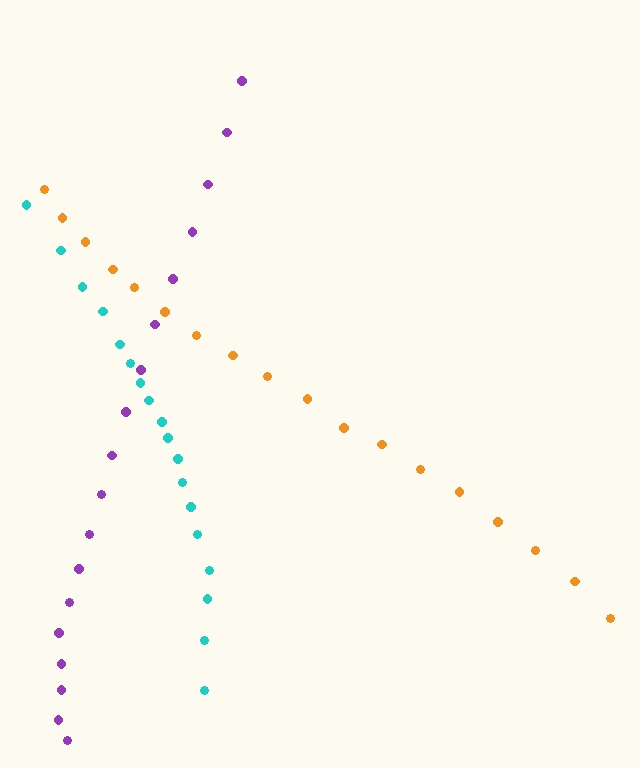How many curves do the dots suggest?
There are 3 distinct paths.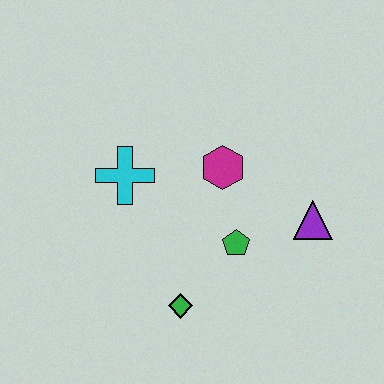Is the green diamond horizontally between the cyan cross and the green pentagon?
Yes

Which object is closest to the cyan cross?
The magenta hexagon is closest to the cyan cross.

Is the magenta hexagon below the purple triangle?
No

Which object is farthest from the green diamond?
The purple triangle is farthest from the green diamond.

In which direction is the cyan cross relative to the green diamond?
The cyan cross is above the green diamond.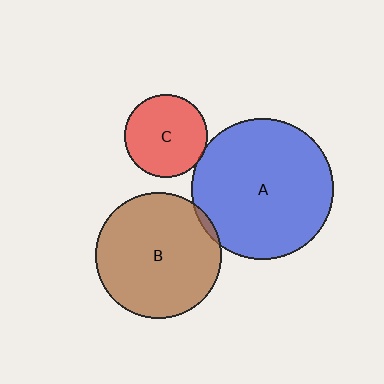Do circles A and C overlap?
Yes.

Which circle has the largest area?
Circle A (blue).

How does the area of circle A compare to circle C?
Approximately 2.9 times.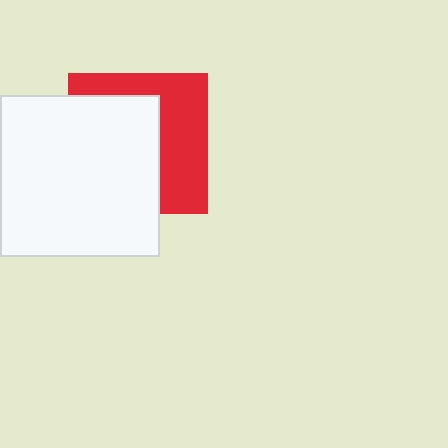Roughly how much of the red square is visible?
A small part of it is visible (roughly 45%).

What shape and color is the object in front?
The object in front is a white square.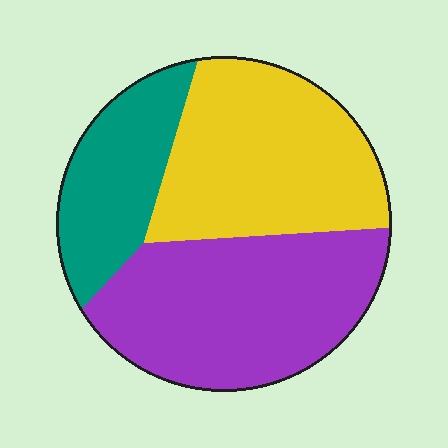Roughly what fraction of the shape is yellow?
Yellow covers 38% of the shape.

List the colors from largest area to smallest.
From largest to smallest: purple, yellow, teal.